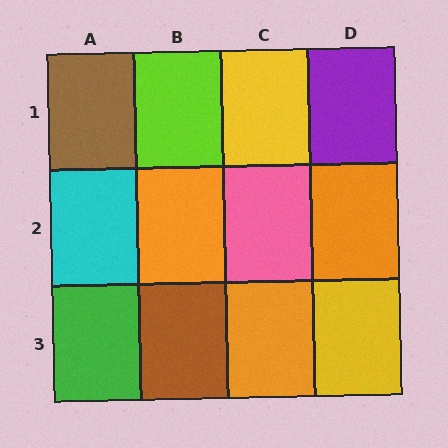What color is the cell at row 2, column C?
Pink.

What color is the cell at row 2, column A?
Cyan.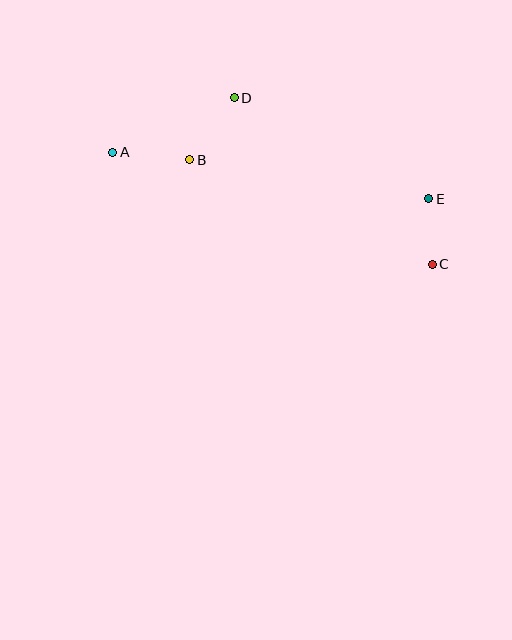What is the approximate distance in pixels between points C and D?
The distance between C and D is approximately 259 pixels.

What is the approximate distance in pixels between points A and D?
The distance between A and D is approximately 133 pixels.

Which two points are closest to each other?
Points C and E are closest to each other.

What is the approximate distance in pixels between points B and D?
The distance between B and D is approximately 77 pixels.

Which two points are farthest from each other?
Points A and C are farthest from each other.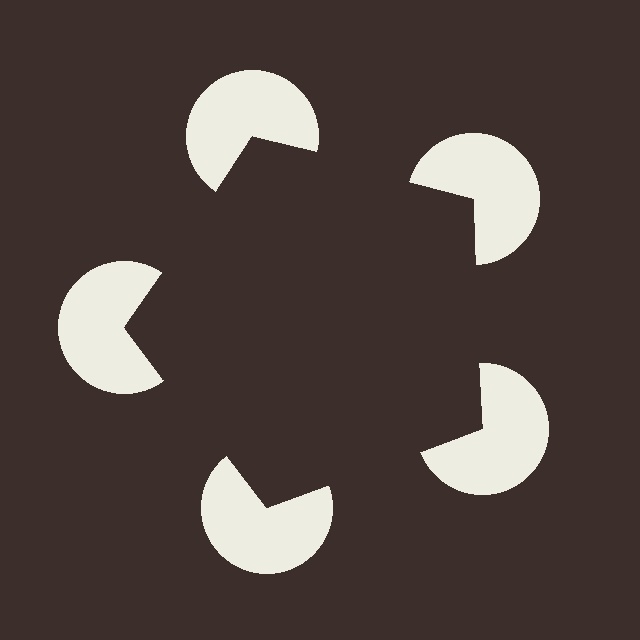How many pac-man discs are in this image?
There are 5 — one at each vertex of the illusory pentagon.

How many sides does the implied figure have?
5 sides.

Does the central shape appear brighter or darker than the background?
It typically appears slightly darker than the background, even though no actual brightness change is drawn.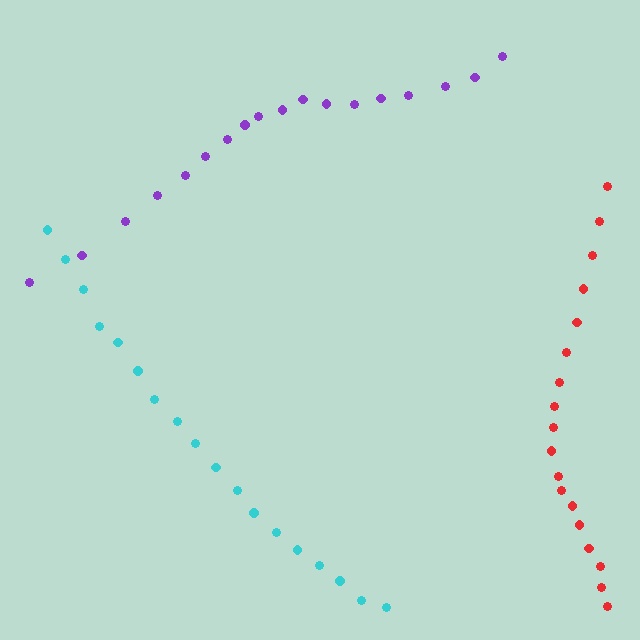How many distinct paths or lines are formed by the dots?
There are 3 distinct paths.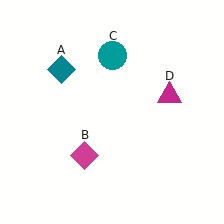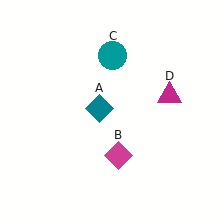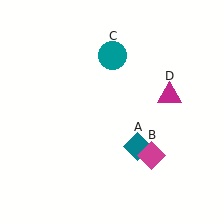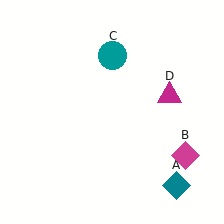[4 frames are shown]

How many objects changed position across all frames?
2 objects changed position: teal diamond (object A), magenta diamond (object B).